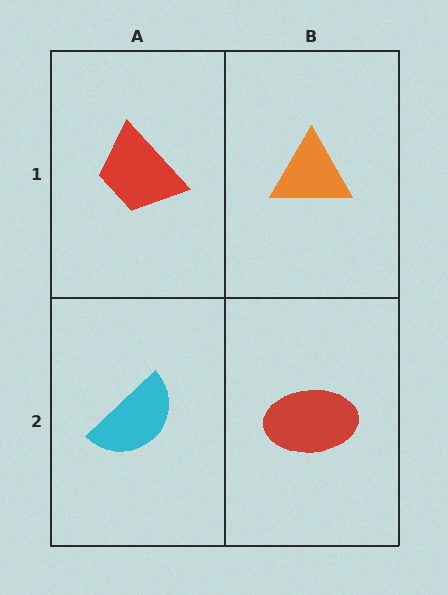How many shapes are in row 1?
2 shapes.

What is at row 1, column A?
A red trapezoid.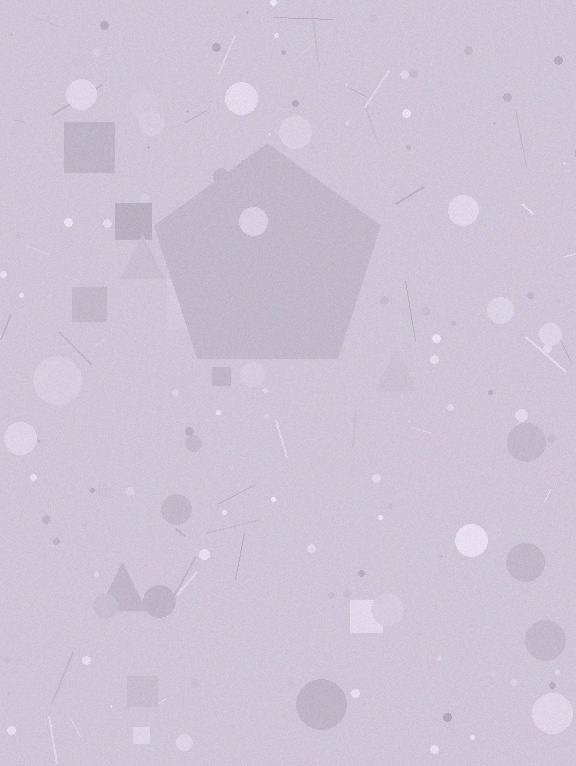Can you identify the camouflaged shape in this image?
The camouflaged shape is a pentagon.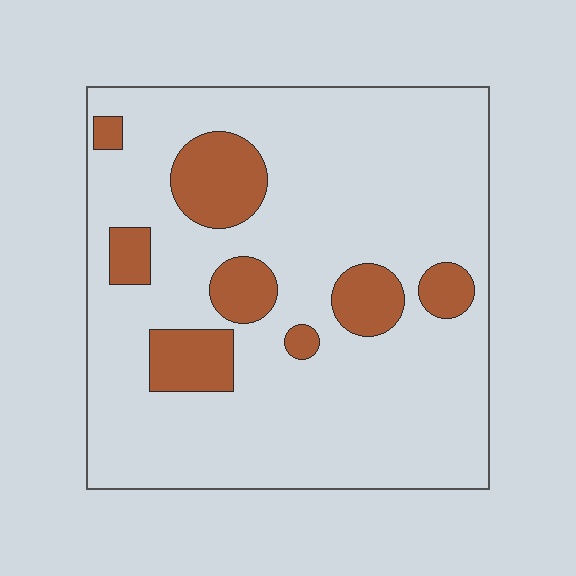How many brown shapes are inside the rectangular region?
8.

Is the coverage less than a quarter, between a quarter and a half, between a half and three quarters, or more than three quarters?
Less than a quarter.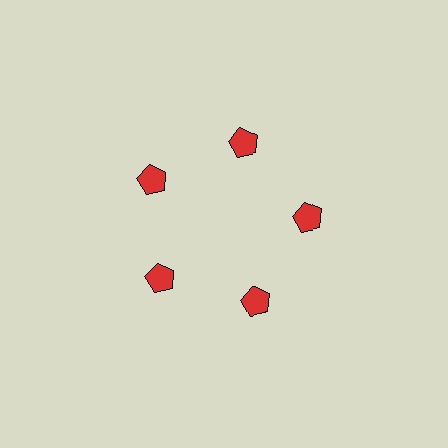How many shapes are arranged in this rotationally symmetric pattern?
There are 5 shapes, arranged in 5 groups of 1.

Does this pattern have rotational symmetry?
Yes, this pattern has 5-fold rotational symmetry. It looks the same after rotating 72 degrees around the center.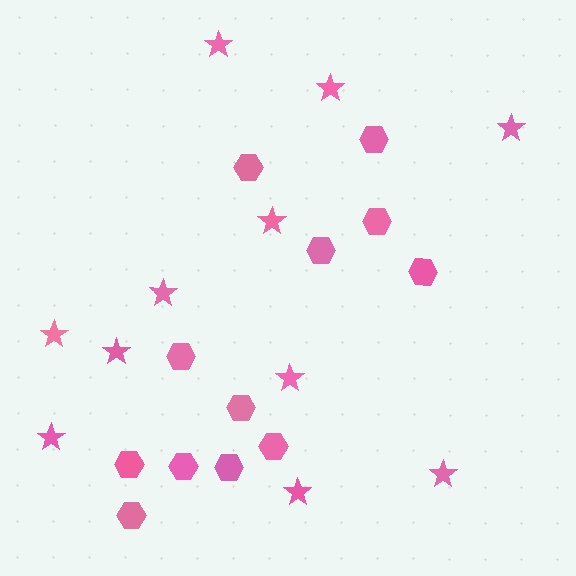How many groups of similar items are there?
There are 2 groups: one group of hexagons (12) and one group of stars (11).